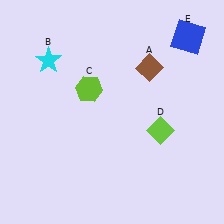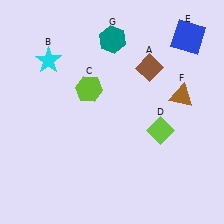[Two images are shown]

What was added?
A brown triangle (F), a teal hexagon (G) were added in Image 2.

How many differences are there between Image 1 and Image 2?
There are 2 differences between the two images.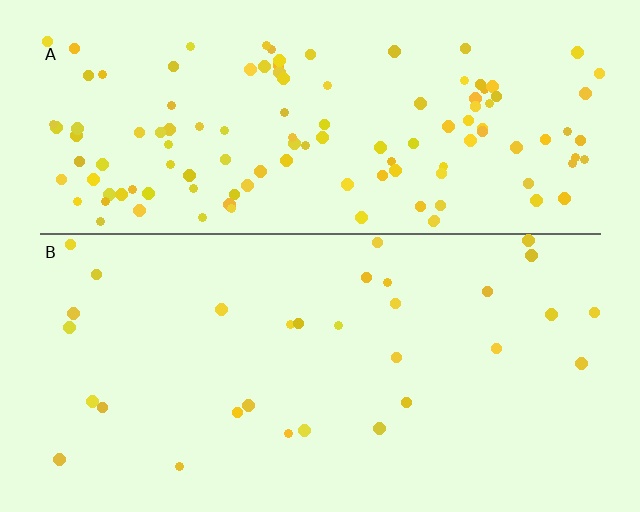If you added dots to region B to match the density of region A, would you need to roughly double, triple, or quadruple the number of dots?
Approximately quadruple.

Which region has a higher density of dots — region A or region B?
A (the top).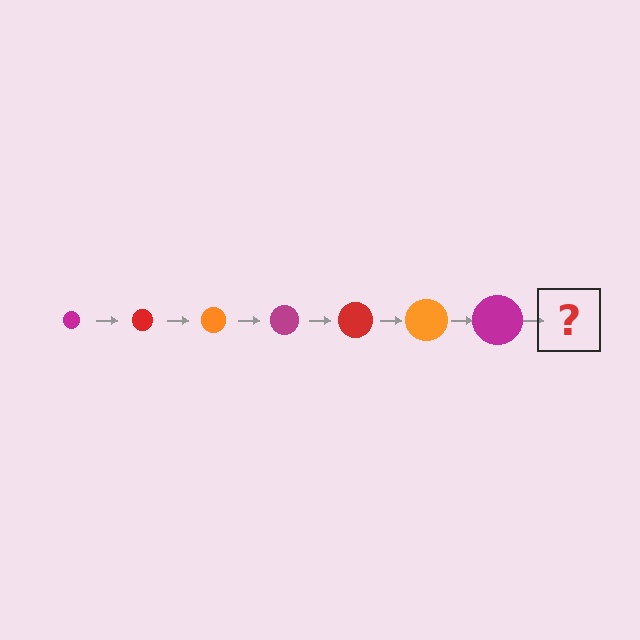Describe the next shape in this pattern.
It should be a red circle, larger than the previous one.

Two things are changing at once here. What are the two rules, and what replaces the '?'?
The two rules are that the circle grows larger each step and the color cycles through magenta, red, and orange. The '?' should be a red circle, larger than the previous one.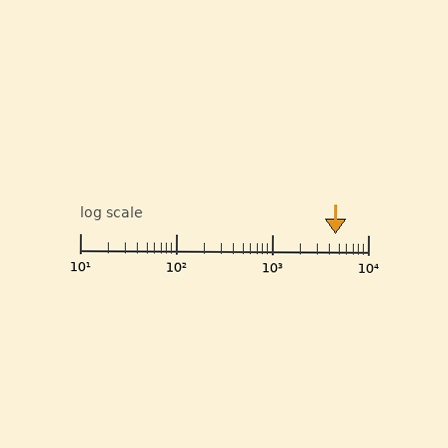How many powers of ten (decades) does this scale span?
The scale spans 3 decades, from 10 to 10000.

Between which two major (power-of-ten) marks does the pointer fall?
The pointer is between 1000 and 10000.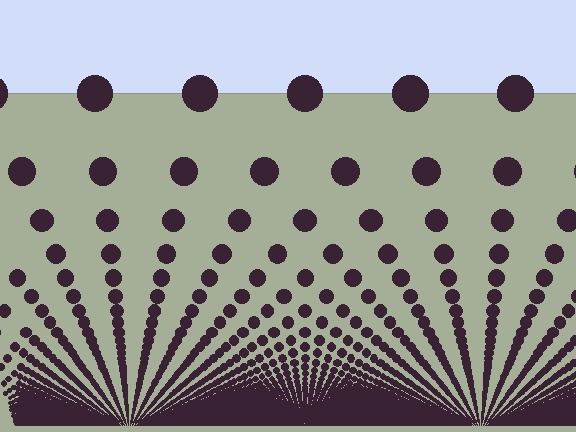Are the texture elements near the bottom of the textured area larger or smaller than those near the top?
Smaller. The gradient is inverted — elements near the bottom are smaller and denser.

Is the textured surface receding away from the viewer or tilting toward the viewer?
The surface appears to tilt toward the viewer. Texture elements get larger and sparser toward the top.